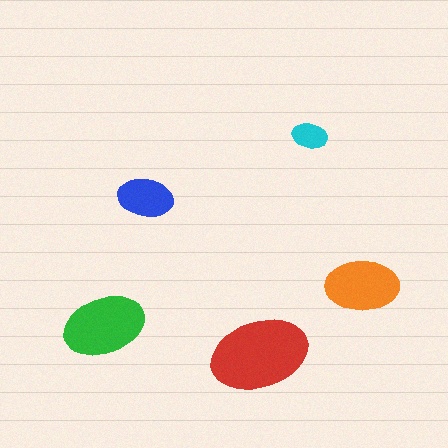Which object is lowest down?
The red ellipse is bottommost.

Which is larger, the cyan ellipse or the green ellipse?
The green one.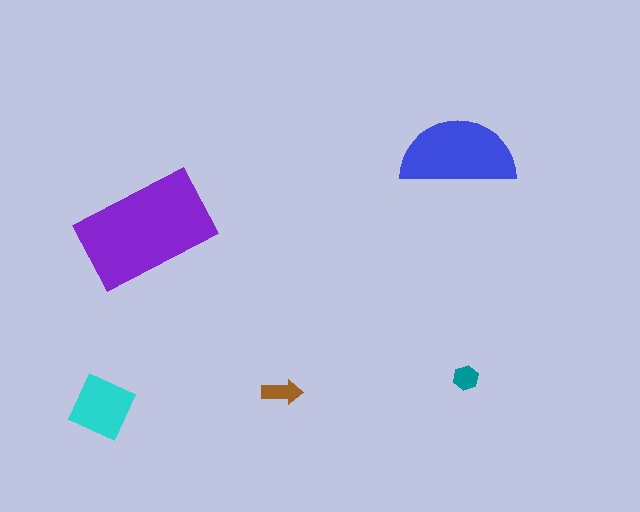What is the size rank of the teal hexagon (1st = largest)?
5th.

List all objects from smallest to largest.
The teal hexagon, the brown arrow, the cyan square, the blue semicircle, the purple rectangle.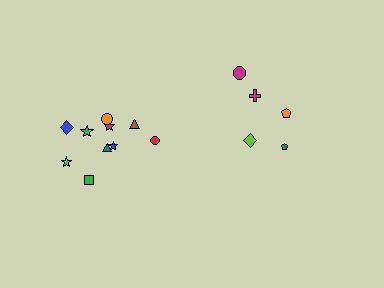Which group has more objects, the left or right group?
The left group.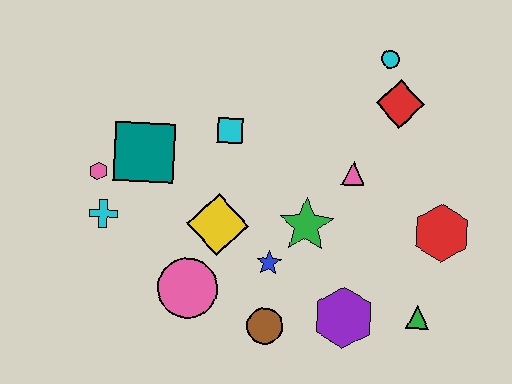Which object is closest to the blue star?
The green star is closest to the blue star.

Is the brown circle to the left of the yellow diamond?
No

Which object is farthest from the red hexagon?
The pink hexagon is farthest from the red hexagon.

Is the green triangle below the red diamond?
Yes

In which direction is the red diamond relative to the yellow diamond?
The red diamond is to the right of the yellow diamond.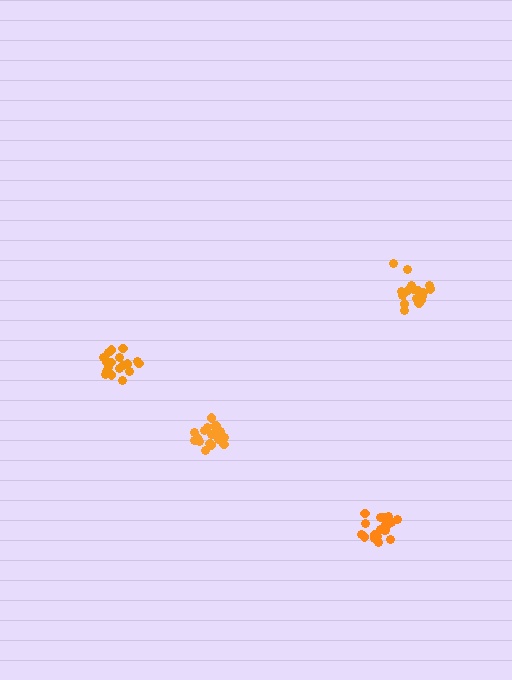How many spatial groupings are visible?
There are 4 spatial groupings.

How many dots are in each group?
Group 1: 20 dots, Group 2: 19 dots, Group 3: 19 dots, Group 4: 20 dots (78 total).